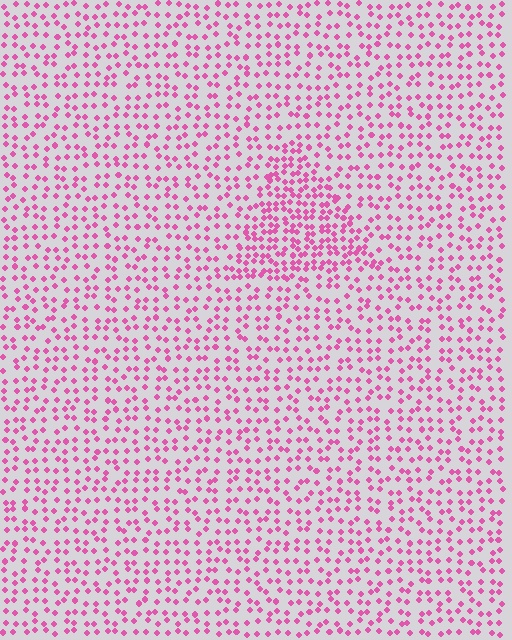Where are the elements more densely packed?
The elements are more densely packed inside the triangle boundary.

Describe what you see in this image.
The image contains small pink elements arranged at two different densities. A triangle-shaped region is visible where the elements are more densely packed than the surrounding area.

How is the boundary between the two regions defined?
The boundary is defined by a change in element density (approximately 1.9x ratio). All elements are the same color, size, and shape.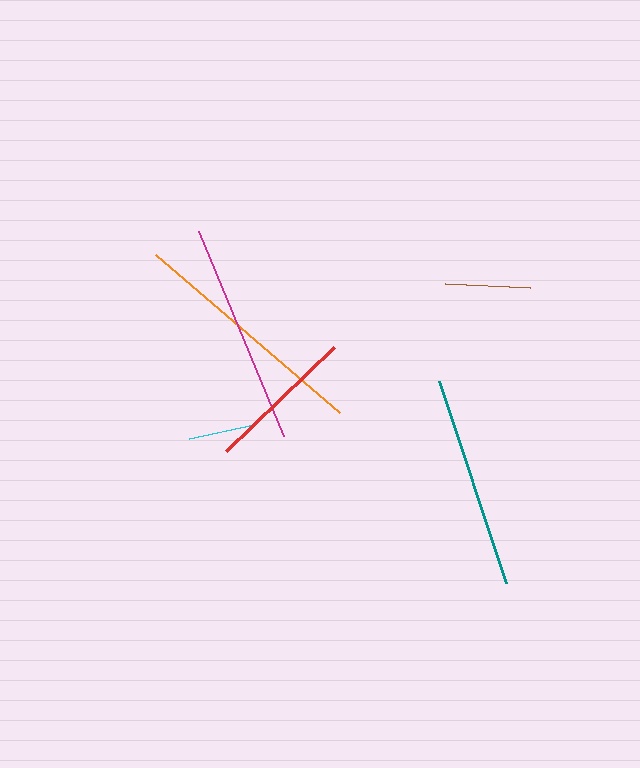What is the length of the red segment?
The red segment is approximately 150 pixels long.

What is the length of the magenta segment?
The magenta segment is approximately 222 pixels long.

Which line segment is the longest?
The orange line is the longest at approximately 242 pixels.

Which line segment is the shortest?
The cyan line is the shortest at approximately 66 pixels.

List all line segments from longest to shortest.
From longest to shortest: orange, magenta, teal, red, brown, cyan.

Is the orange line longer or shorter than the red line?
The orange line is longer than the red line.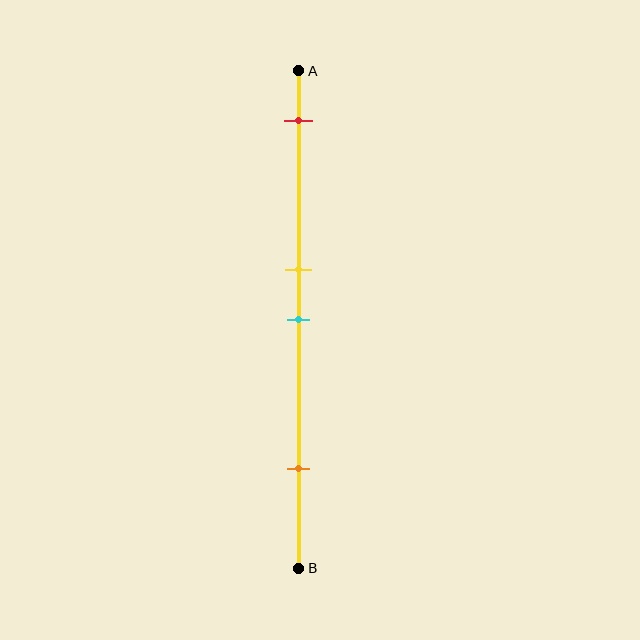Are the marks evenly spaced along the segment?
No, the marks are not evenly spaced.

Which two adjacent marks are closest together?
The yellow and cyan marks are the closest adjacent pair.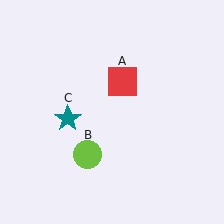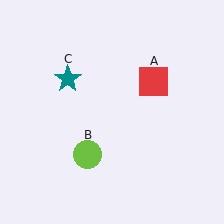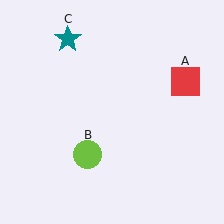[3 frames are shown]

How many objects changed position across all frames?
2 objects changed position: red square (object A), teal star (object C).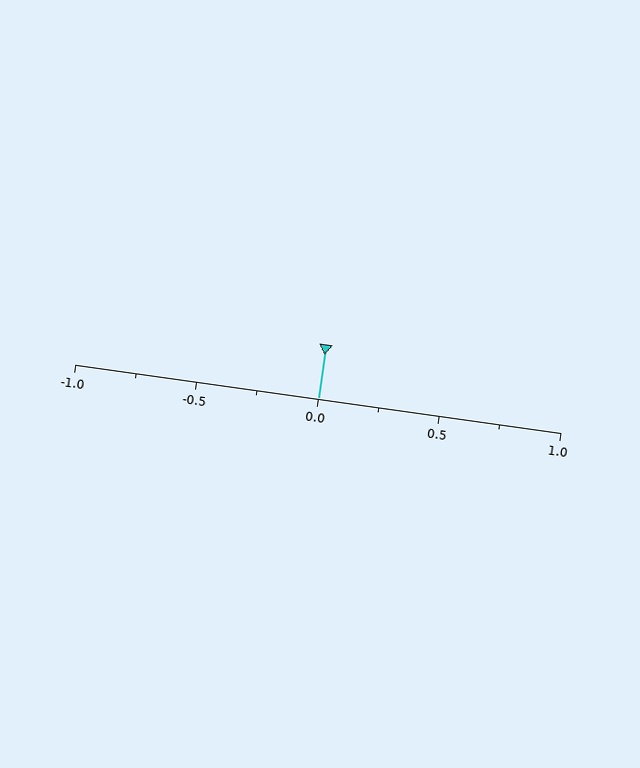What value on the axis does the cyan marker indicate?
The marker indicates approximately 0.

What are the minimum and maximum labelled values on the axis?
The axis runs from -1.0 to 1.0.